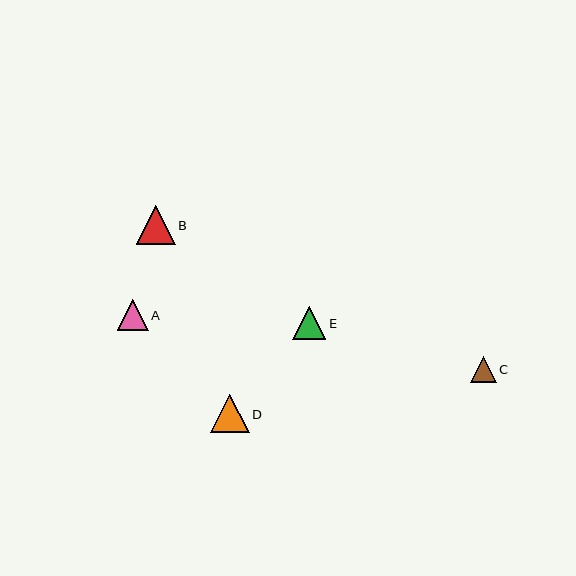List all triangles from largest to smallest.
From largest to smallest: B, D, E, A, C.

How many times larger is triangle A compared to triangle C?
Triangle A is approximately 1.2 times the size of triangle C.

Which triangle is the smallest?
Triangle C is the smallest with a size of approximately 26 pixels.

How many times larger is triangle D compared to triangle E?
Triangle D is approximately 1.2 times the size of triangle E.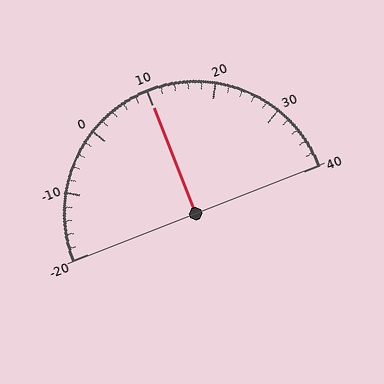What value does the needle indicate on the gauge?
The needle indicates approximately 10.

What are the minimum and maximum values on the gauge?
The gauge ranges from -20 to 40.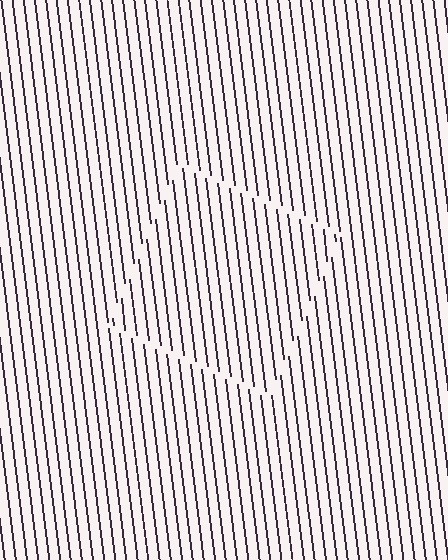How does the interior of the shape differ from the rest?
The interior of the shape contains the same grating, shifted by half a period — the contour is defined by the phase discontinuity where line-ends from the inner and outer gratings abut.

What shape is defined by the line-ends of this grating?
An illusory square. The interior of the shape contains the same grating, shifted by half a period — the contour is defined by the phase discontinuity where line-ends from the inner and outer gratings abut.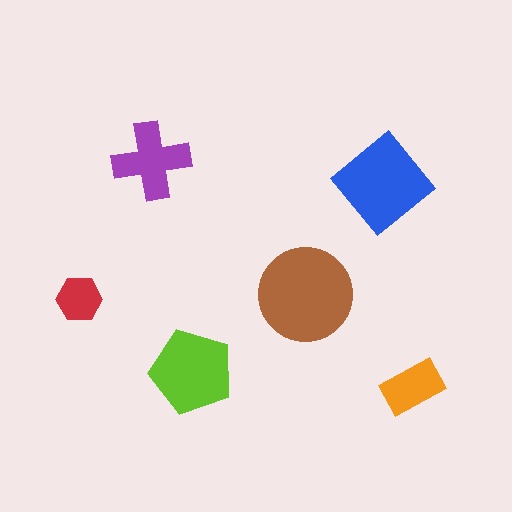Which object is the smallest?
The red hexagon.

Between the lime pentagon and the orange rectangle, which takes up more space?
The lime pentagon.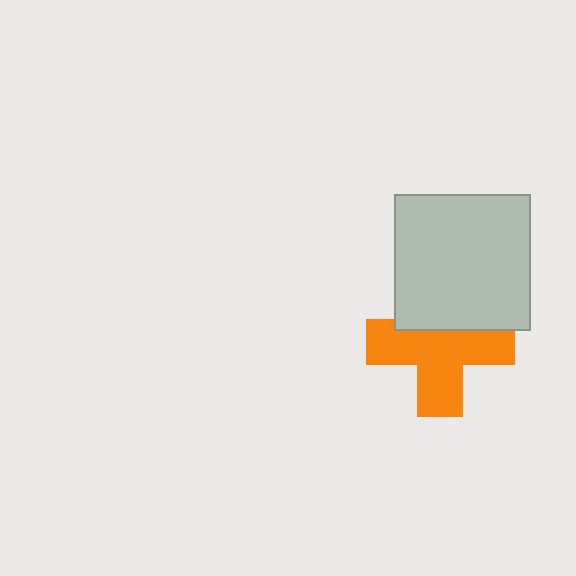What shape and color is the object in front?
The object in front is a light gray square.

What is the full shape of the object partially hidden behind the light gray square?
The partially hidden object is an orange cross.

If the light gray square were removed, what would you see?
You would see the complete orange cross.